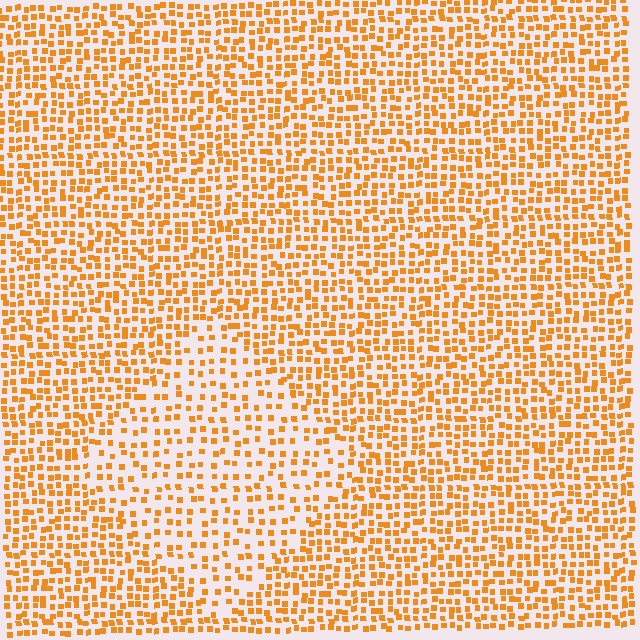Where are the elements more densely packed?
The elements are more densely packed outside the diamond boundary.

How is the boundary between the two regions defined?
The boundary is defined by a change in element density (approximately 1.7x ratio). All elements are the same color, size, and shape.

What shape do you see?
I see a diamond.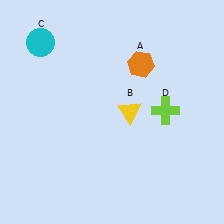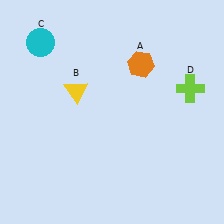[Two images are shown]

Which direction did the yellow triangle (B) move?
The yellow triangle (B) moved left.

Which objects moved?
The objects that moved are: the yellow triangle (B), the lime cross (D).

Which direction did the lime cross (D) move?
The lime cross (D) moved right.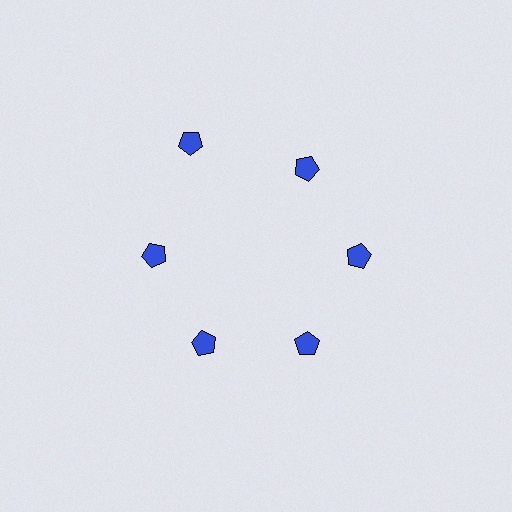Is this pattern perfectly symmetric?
No. The 6 blue pentagons are arranged in a ring, but one element near the 11 o'clock position is pushed outward from the center, breaking the 6-fold rotational symmetry.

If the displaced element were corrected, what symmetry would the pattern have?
It would have 6-fold rotational symmetry — the pattern would map onto itself every 60 degrees.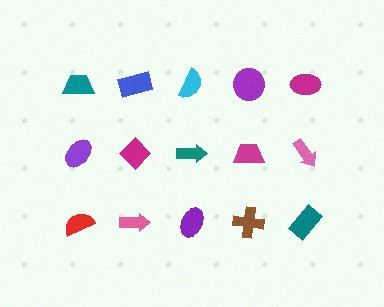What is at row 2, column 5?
A pink arrow.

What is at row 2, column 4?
A magenta trapezoid.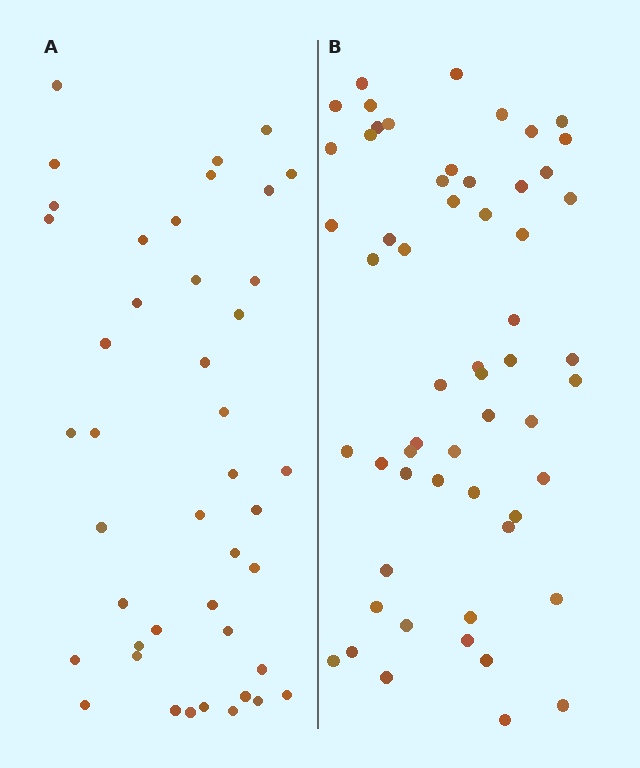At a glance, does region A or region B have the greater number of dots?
Region B (the right region) has more dots.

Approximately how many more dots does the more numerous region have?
Region B has approximately 15 more dots than region A.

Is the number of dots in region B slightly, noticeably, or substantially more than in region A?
Region B has noticeably more, but not dramatically so. The ratio is roughly 1.3 to 1.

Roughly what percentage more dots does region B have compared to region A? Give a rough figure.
About 35% more.